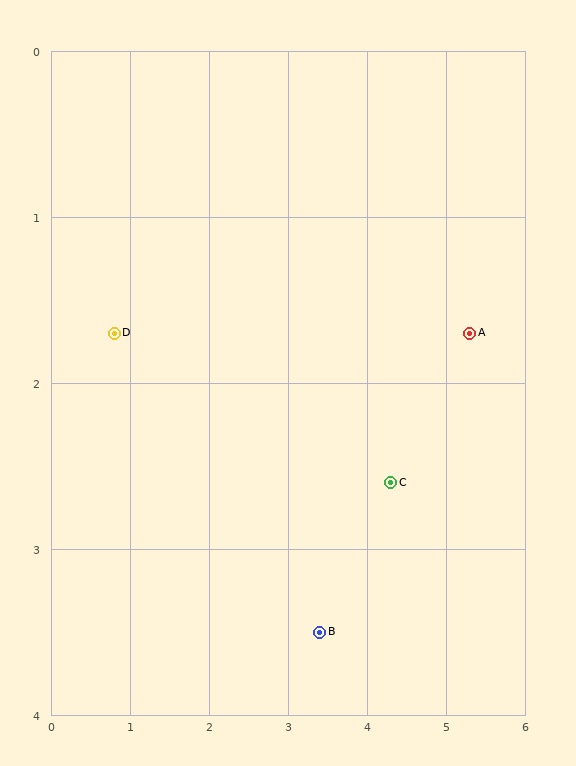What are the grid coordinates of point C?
Point C is at approximately (4.3, 2.6).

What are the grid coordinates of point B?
Point B is at approximately (3.4, 3.5).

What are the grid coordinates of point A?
Point A is at approximately (5.3, 1.7).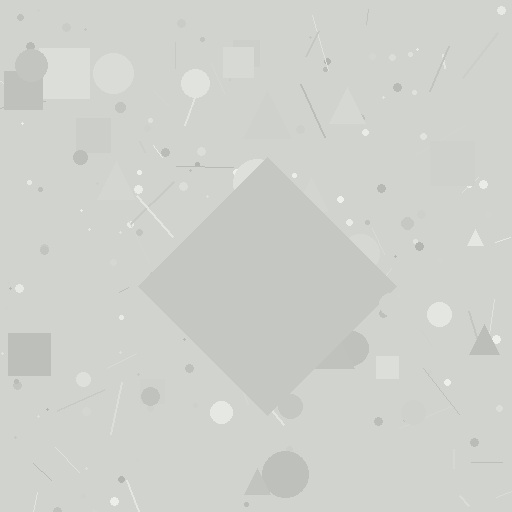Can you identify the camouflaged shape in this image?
The camouflaged shape is a diamond.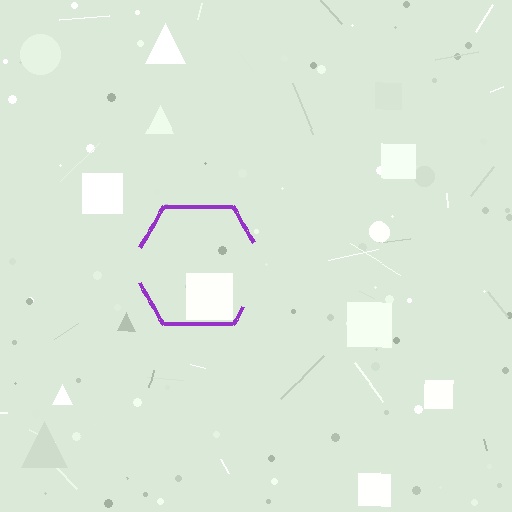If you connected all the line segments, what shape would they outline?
They would outline a hexagon.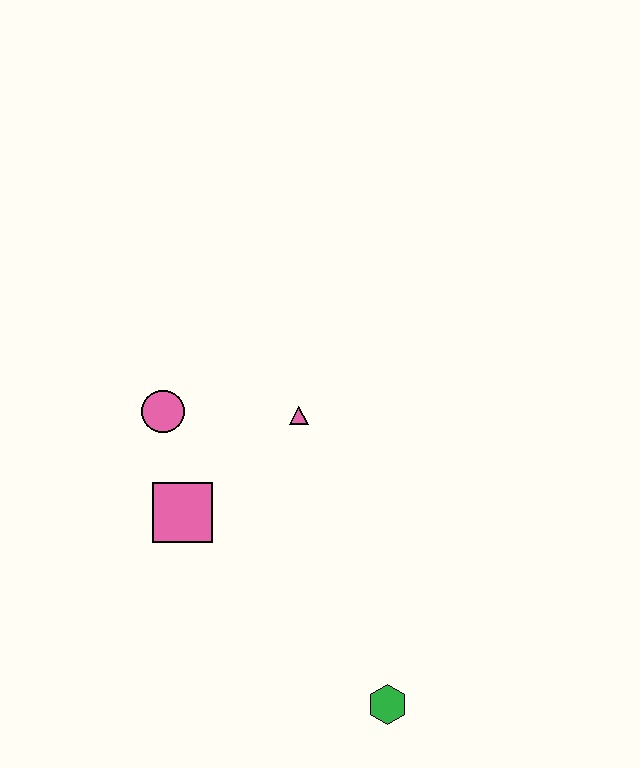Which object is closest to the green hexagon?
The pink square is closest to the green hexagon.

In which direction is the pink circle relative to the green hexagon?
The pink circle is above the green hexagon.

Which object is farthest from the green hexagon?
The pink circle is farthest from the green hexagon.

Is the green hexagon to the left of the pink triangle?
No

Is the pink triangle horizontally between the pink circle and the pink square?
No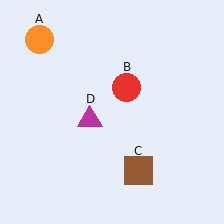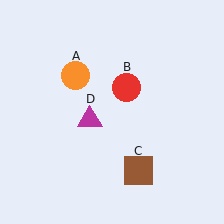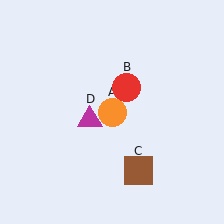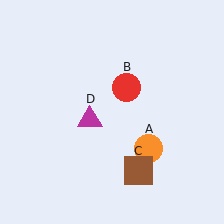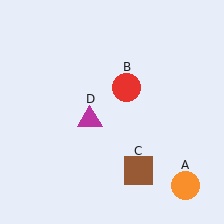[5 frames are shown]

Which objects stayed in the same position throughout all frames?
Red circle (object B) and brown square (object C) and magenta triangle (object D) remained stationary.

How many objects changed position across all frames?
1 object changed position: orange circle (object A).